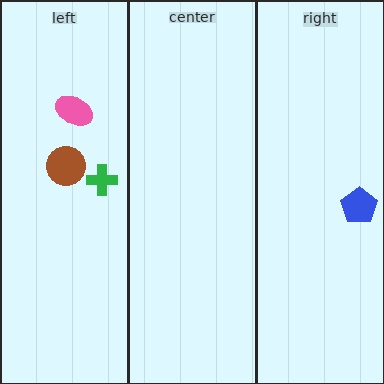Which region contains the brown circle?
The left region.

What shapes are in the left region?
The pink ellipse, the brown circle, the green cross.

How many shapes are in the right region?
1.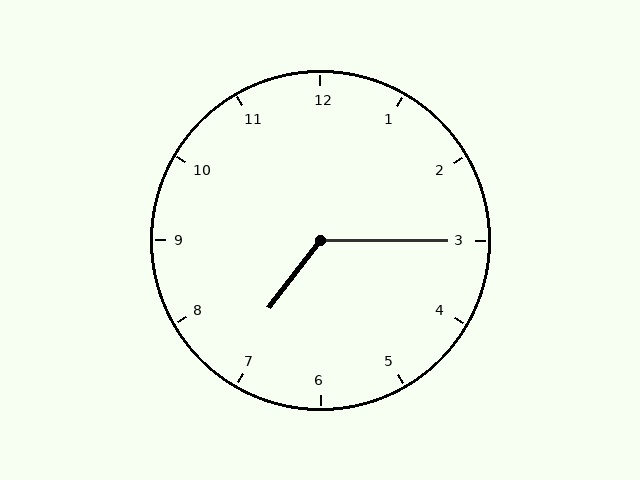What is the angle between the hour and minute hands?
Approximately 128 degrees.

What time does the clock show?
7:15.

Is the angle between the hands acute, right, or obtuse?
It is obtuse.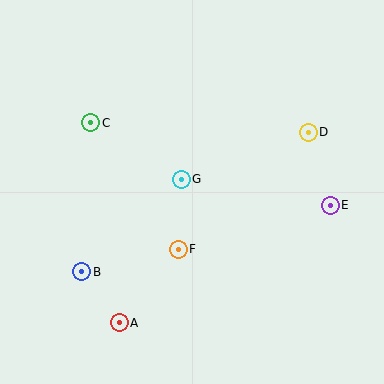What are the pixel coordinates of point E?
Point E is at (330, 205).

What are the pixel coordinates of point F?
Point F is at (178, 249).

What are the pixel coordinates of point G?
Point G is at (181, 179).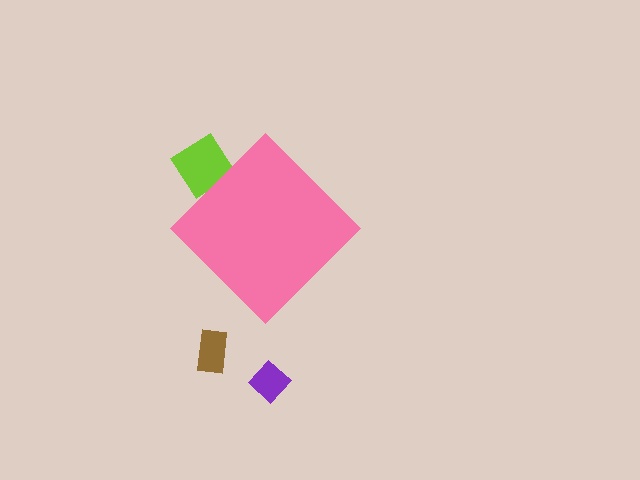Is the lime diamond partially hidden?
Yes, the lime diamond is partially hidden behind the pink diamond.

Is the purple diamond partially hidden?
No, the purple diamond is fully visible.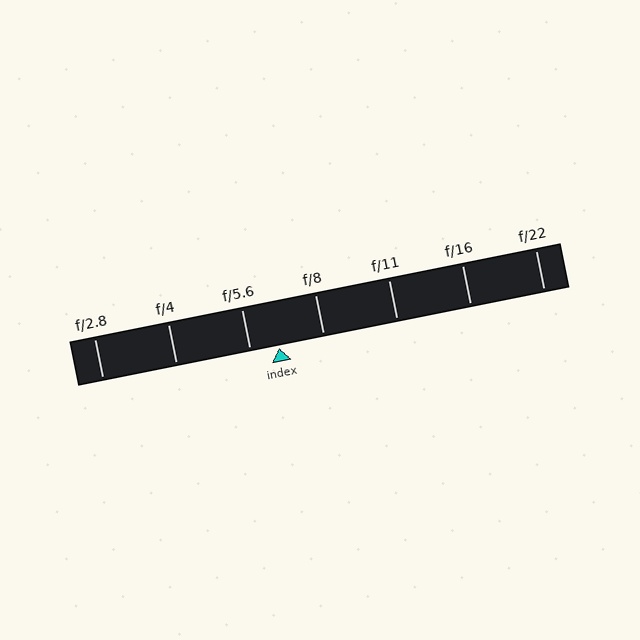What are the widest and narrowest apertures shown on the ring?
The widest aperture shown is f/2.8 and the narrowest is f/22.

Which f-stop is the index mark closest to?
The index mark is closest to f/5.6.